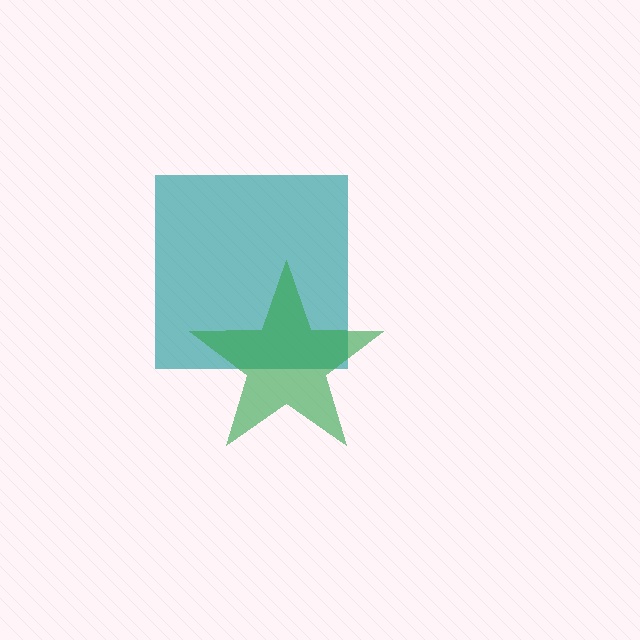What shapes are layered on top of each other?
The layered shapes are: a teal square, a green star.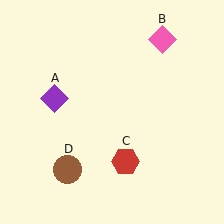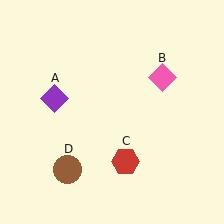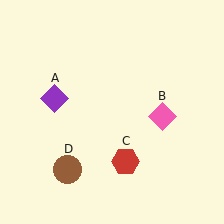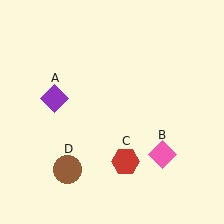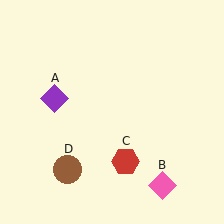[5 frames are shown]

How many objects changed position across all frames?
1 object changed position: pink diamond (object B).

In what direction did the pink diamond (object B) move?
The pink diamond (object B) moved down.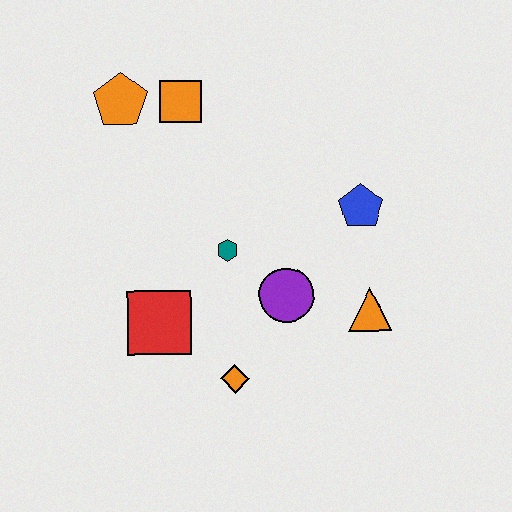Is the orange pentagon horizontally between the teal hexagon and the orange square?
No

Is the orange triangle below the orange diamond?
No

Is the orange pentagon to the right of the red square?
No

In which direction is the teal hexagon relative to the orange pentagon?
The teal hexagon is below the orange pentagon.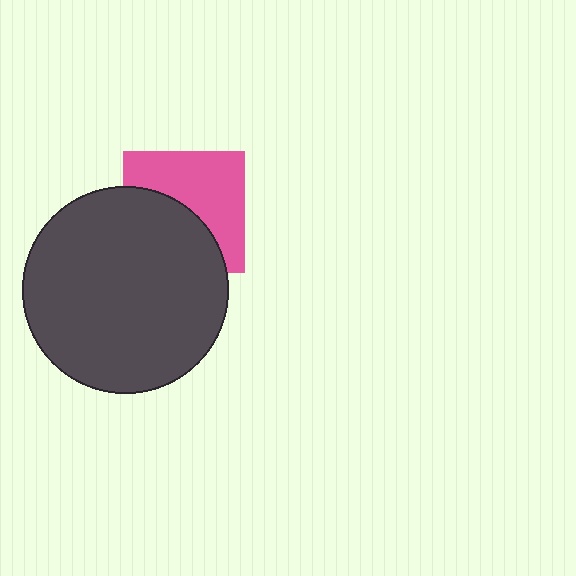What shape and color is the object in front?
The object in front is a dark gray circle.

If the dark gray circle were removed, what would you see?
You would see the complete pink square.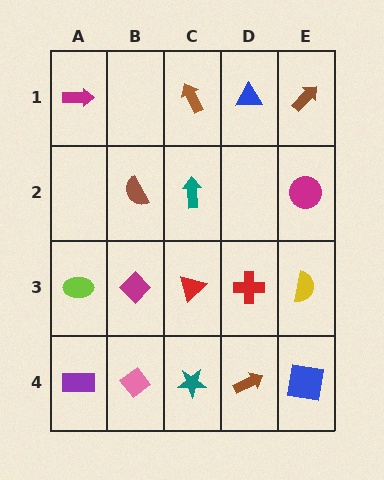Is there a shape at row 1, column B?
No, that cell is empty.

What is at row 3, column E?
A yellow semicircle.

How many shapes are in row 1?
4 shapes.